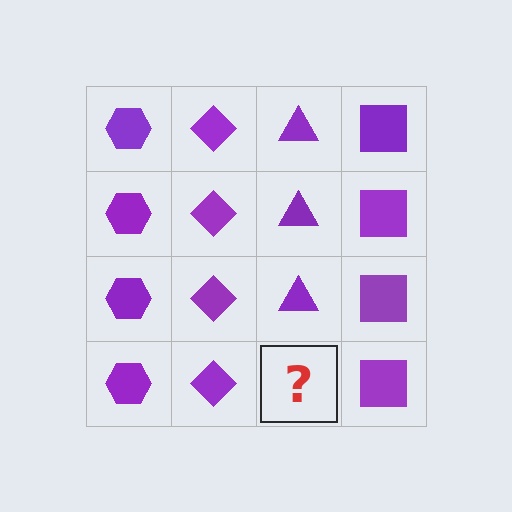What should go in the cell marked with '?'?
The missing cell should contain a purple triangle.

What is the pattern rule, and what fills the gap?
The rule is that each column has a consistent shape. The gap should be filled with a purple triangle.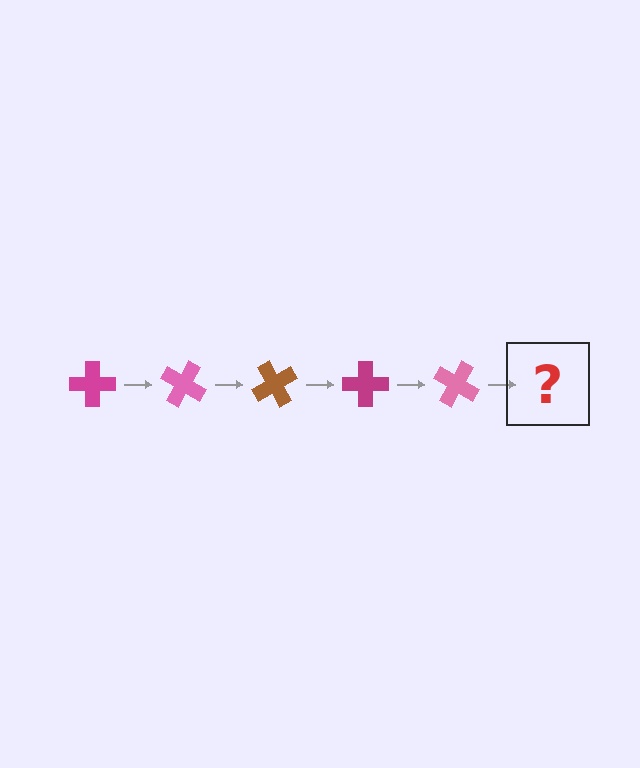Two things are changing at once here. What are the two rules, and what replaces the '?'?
The two rules are that it rotates 30 degrees each step and the color cycles through magenta, pink, and brown. The '?' should be a brown cross, rotated 150 degrees from the start.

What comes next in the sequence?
The next element should be a brown cross, rotated 150 degrees from the start.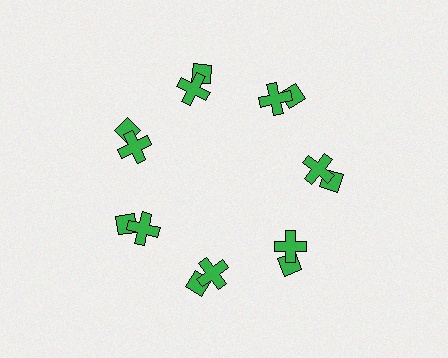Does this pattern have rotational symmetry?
Yes, this pattern has 7-fold rotational symmetry. It looks the same after rotating 51 degrees around the center.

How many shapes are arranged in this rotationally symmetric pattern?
There are 14 shapes, arranged in 7 groups of 2.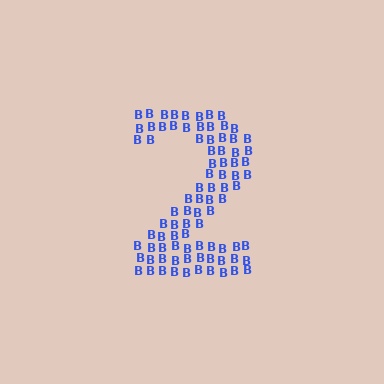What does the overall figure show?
The overall figure shows the digit 2.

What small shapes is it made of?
It is made of small letter B's.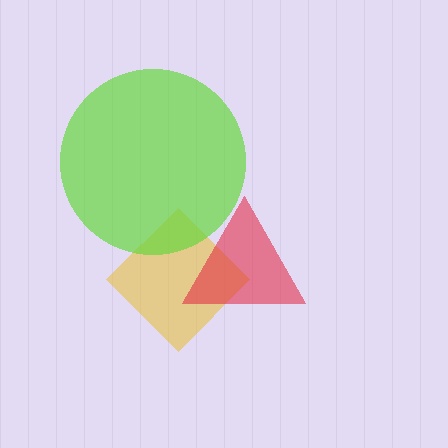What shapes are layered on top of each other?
The layered shapes are: a yellow diamond, a red triangle, a lime circle.